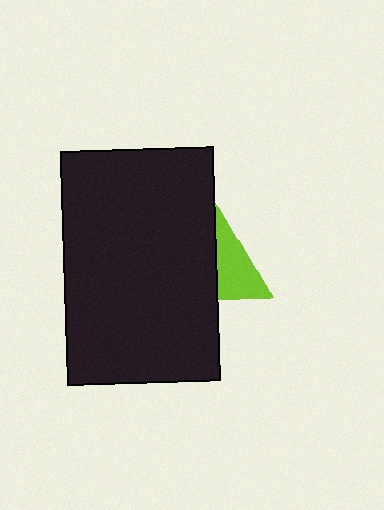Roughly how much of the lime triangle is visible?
A small part of it is visible (roughly 36%).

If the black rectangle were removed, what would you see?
You would see the complete lime triangle.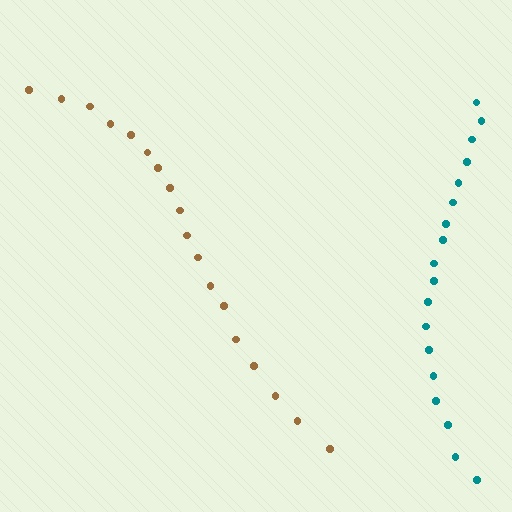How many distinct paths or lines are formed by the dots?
There are 2 distinct paths.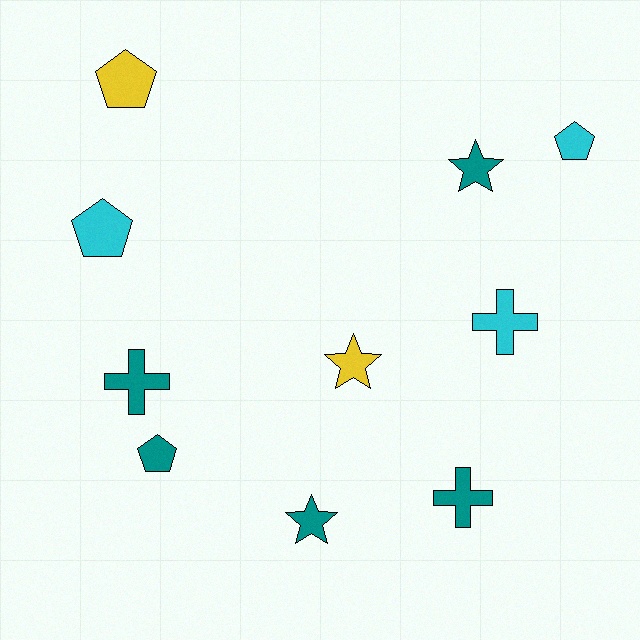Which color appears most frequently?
Teal, with 5 objects.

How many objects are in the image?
There are 10 objects.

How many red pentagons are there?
There are no red pentagons.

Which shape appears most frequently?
Pentagon, with 4 objects.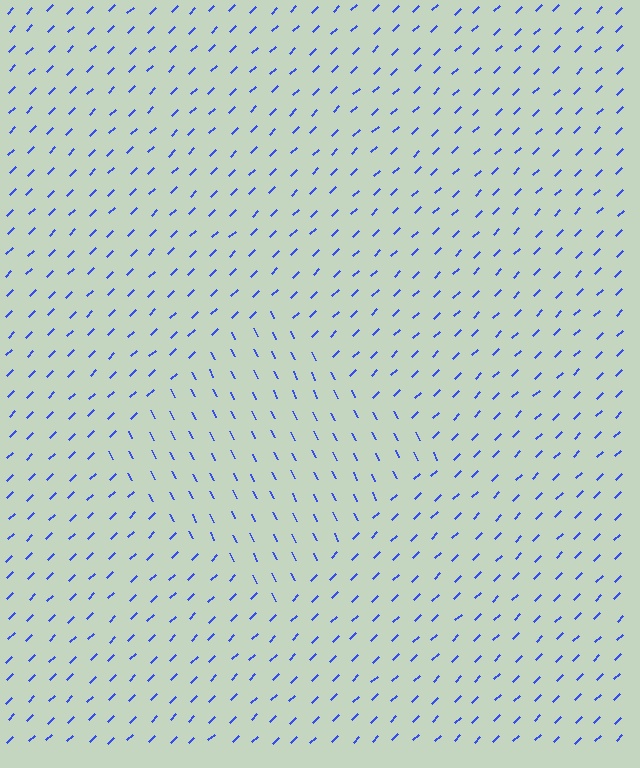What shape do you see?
I see a diamond.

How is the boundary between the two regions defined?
The boundary is defined purely by a change in line orientation (approximately 72 degrees difference). All lines are the same color and thickness.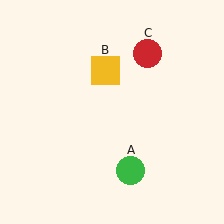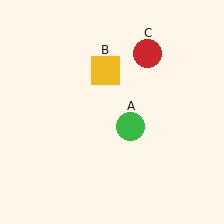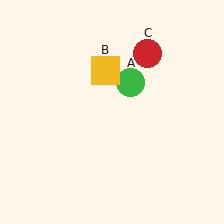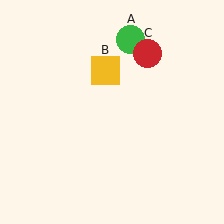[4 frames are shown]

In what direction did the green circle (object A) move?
The green circle (object A) moved up.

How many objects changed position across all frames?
1 object changed position: green circle (object A).